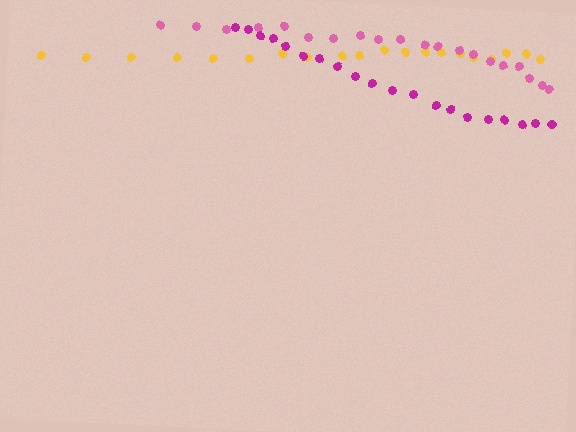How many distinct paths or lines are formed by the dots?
There are 3 distinct paths.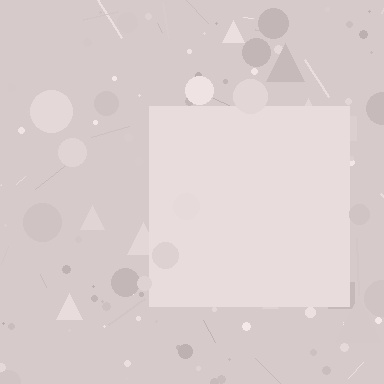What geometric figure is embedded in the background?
A square is embedded in the background.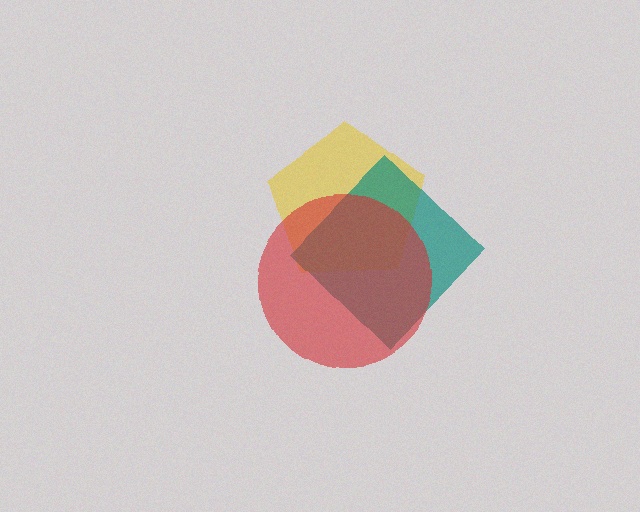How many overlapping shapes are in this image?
There are 3 overlapping shapes in the image.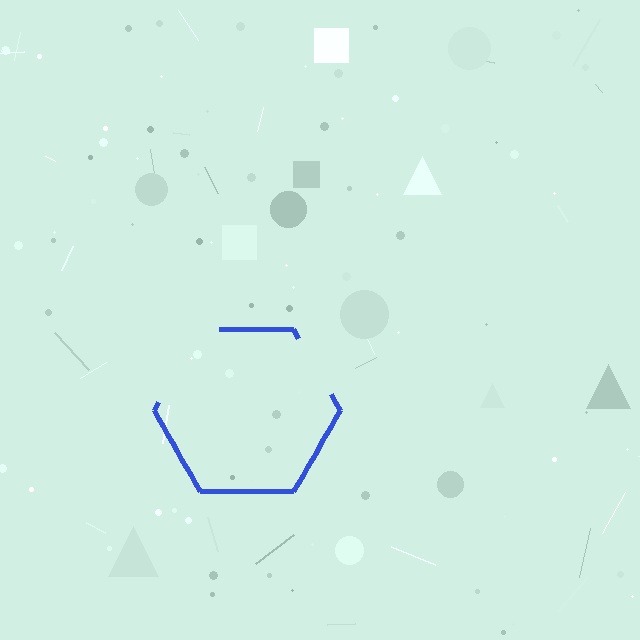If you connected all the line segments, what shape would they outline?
They would outline a hexagon.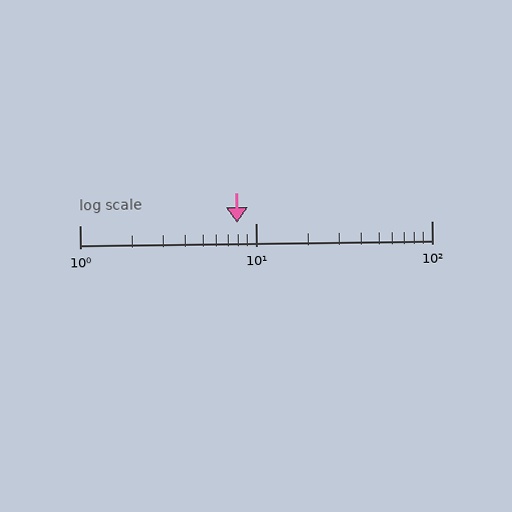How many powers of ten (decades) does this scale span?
The scale spans 2 decades, from 1 to 100.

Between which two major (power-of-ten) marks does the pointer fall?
The pointer is between 1 and 10.